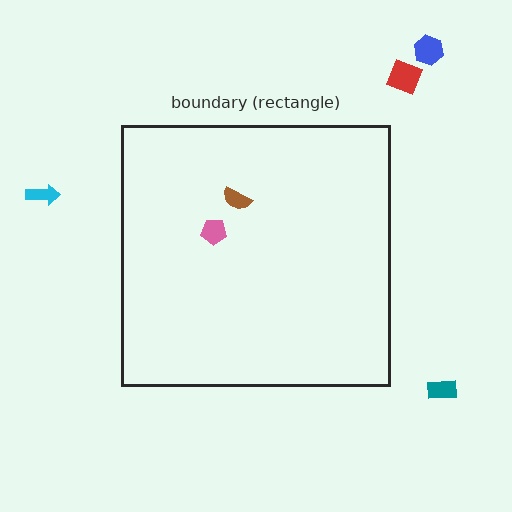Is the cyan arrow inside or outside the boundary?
Outside.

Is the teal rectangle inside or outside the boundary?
Outside.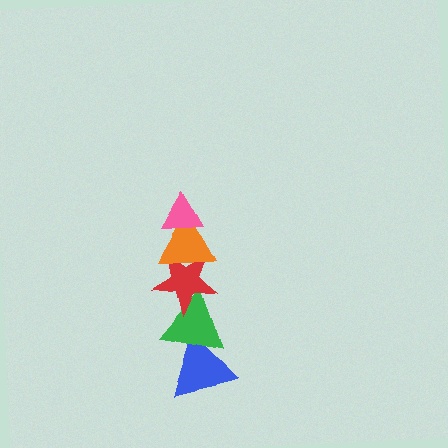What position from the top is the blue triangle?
The blue triangle is 5th from the top.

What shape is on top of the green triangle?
The red star is on top of the green triangle.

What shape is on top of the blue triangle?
The green triangle is on top of the blue triangle.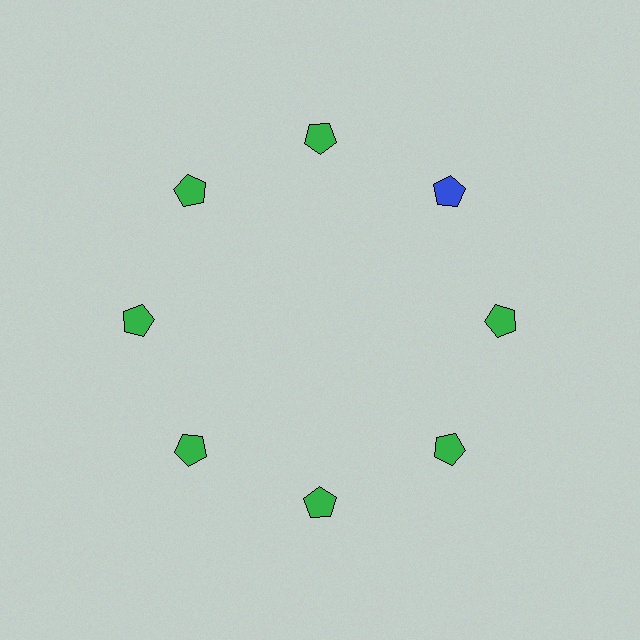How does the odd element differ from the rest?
It has a different color: blue instead of green.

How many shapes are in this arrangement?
There are 8 shapes arranged in a ring pattern.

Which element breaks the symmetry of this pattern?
The blue pentagon at roughly the 2 o'clock position breaks the symmetry. All other shapes are green pentagons.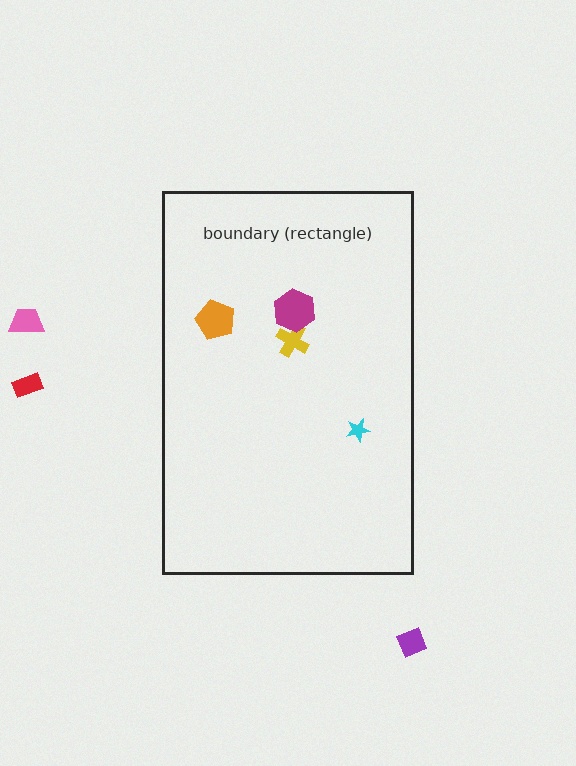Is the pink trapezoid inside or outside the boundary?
Outside.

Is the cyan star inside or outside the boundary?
Inside.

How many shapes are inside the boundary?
4 inside, 3 outside.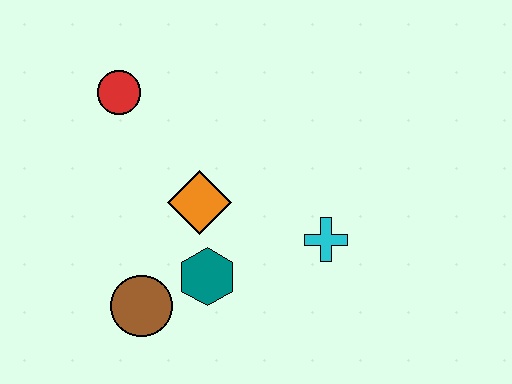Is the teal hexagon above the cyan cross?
No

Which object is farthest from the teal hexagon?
The red circle is farthest from the teal hexagon.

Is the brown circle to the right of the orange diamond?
No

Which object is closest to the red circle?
The orange diamond is closest to the red circle.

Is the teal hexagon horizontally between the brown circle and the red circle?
No